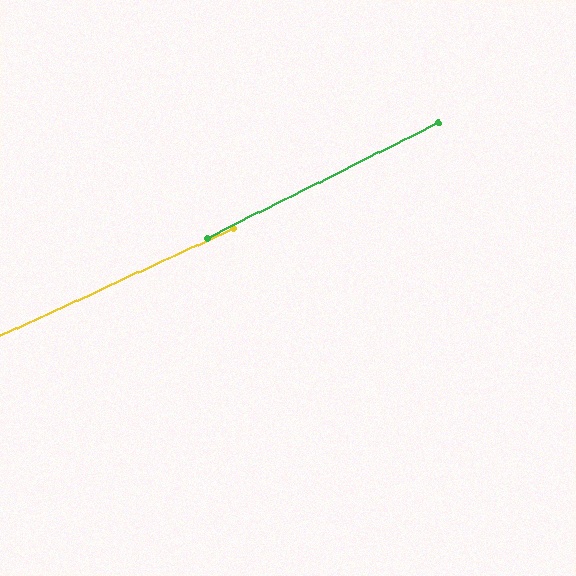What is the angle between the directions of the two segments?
Approximately 2 degrees.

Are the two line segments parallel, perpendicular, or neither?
Parallel — their directions differ by only 1.7°.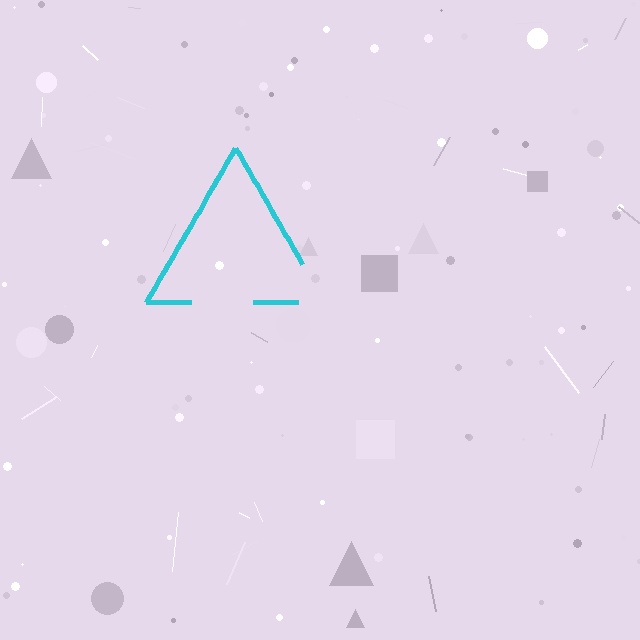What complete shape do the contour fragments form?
The contour fragments form a triangle.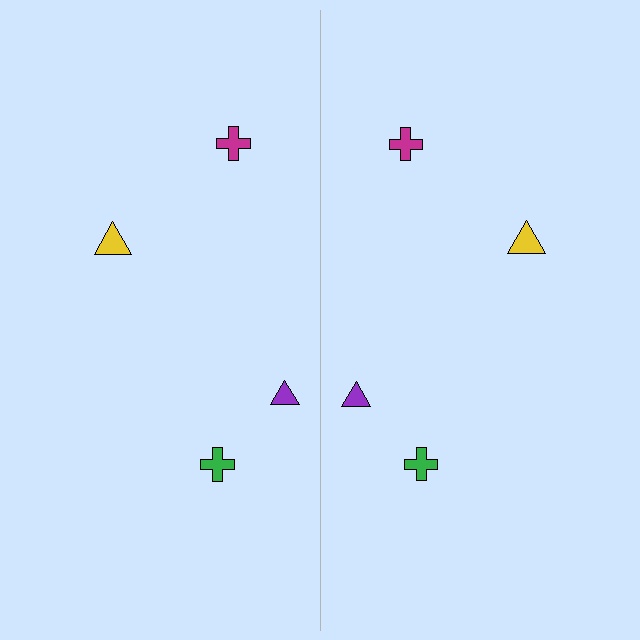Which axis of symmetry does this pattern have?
The pattern has a vertical axis of symmetry running through the center of the image.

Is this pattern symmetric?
Yes, this pattern has bilateral (reflection) symmetry.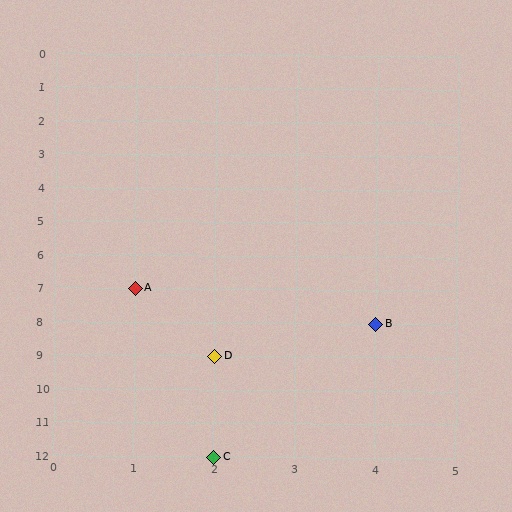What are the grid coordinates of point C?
Point C is at grid coordinates (2, 12).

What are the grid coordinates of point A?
Point A is at grid coordinates (1, 7).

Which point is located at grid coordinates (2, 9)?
Point D is at (2, 9).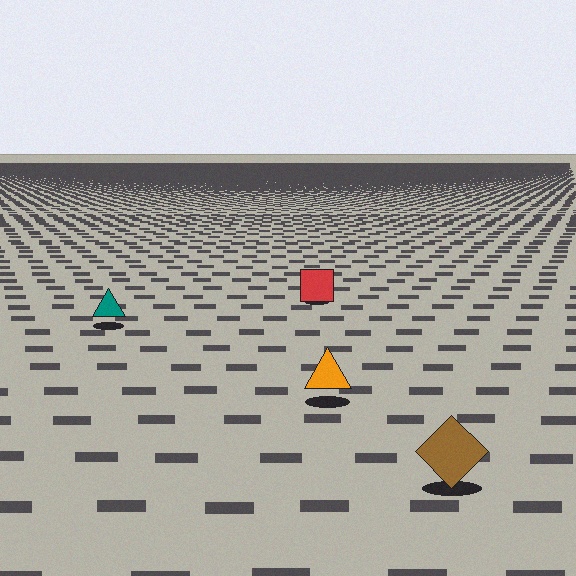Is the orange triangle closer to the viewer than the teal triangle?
Yes. The orange triangle is closer — you can tell from the texture gradient: the ground texture is coarser near it.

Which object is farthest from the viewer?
The red square is farthest from the viewer. It appears smaller and the ground texture around it is denser.